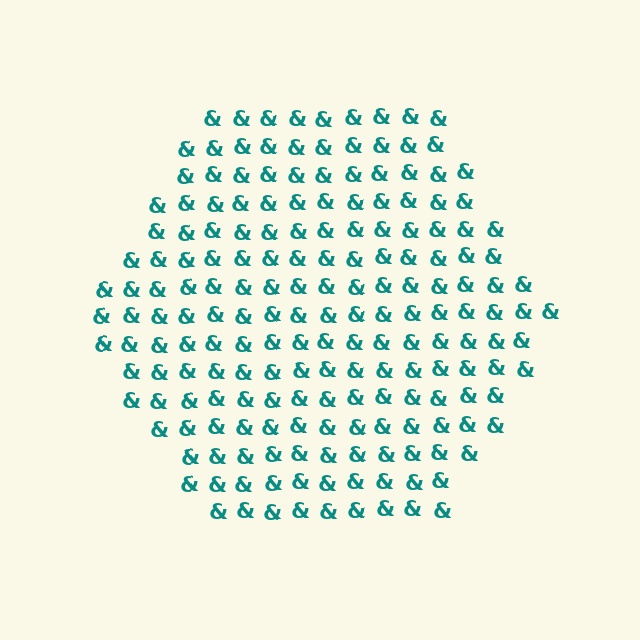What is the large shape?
The large shape is a hexagon.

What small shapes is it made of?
It is made of small ampersands.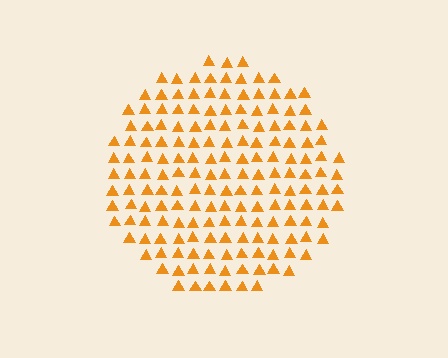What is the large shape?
The large shape is a circle.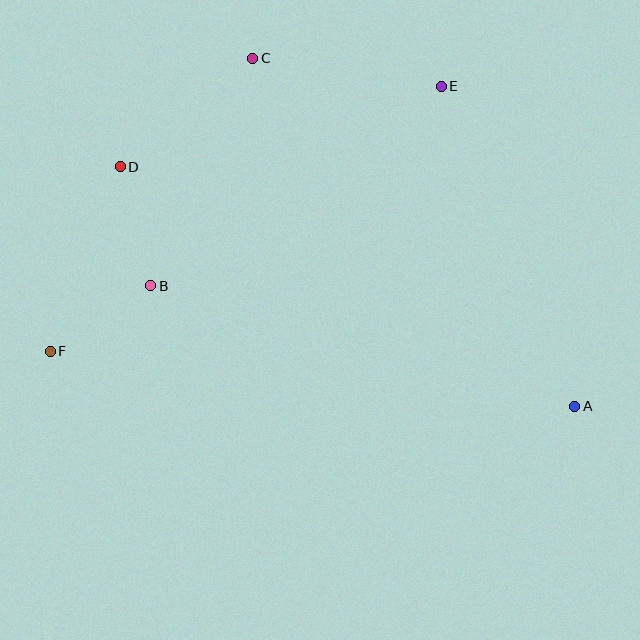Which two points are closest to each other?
Points B and F are closest to each other.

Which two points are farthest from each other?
Points A and F are farthest from each other.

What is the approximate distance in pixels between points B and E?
The distance between B and E is approximately 353 pixels.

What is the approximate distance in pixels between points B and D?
The distance between B and D is approximately 123 pixels.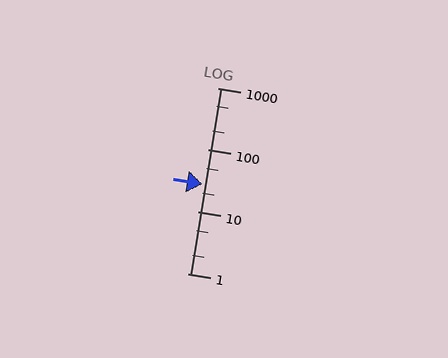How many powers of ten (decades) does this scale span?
The scale spans 3 decades, from 1 to 1000.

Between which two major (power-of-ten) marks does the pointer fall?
The pointer is between 10 and 100.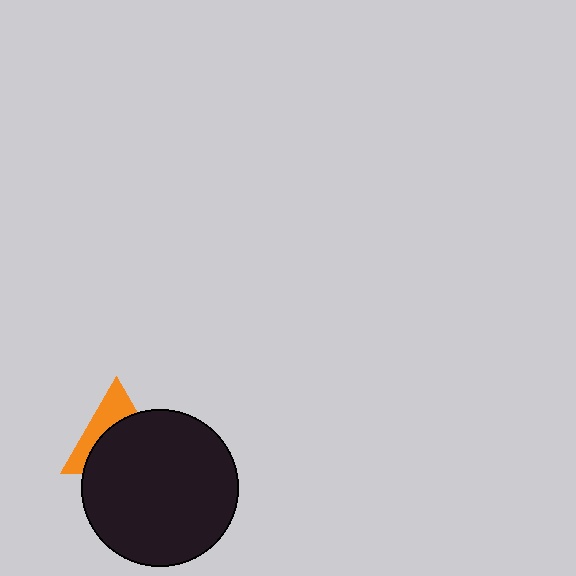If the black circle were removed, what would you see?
You would see the complete orange triangle.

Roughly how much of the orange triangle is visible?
A small part of it is visible (roughly 38%).